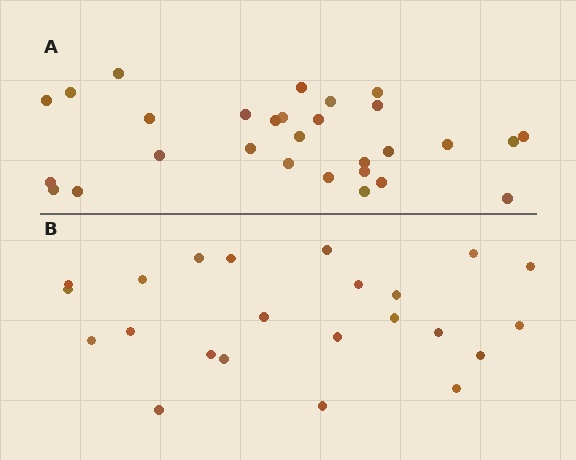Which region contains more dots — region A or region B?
Region A (the top region) has more dots.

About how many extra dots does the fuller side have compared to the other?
Region A has about 6 more dots than region B.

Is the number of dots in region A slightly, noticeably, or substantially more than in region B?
Region A has noticeably more, but not dramatically so. The ratio is roughly 1.3 to 1.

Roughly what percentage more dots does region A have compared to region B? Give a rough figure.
About 25% more.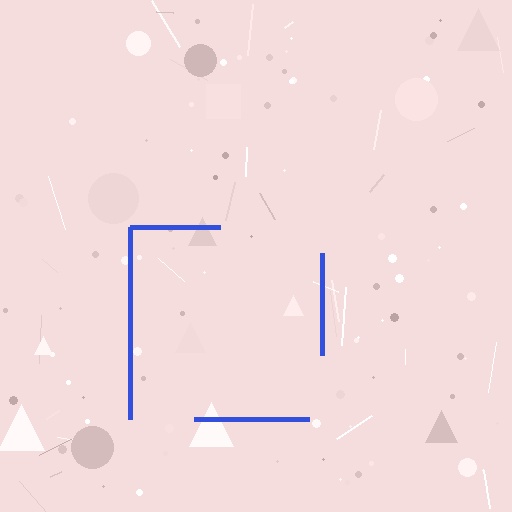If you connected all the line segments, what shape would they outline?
They would outline a square.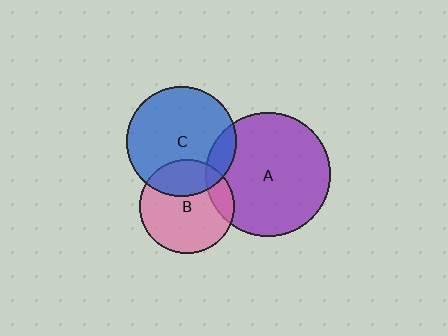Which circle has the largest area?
Circle A (purple).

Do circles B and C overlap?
Yes.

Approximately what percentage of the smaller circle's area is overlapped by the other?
Approximately 30%.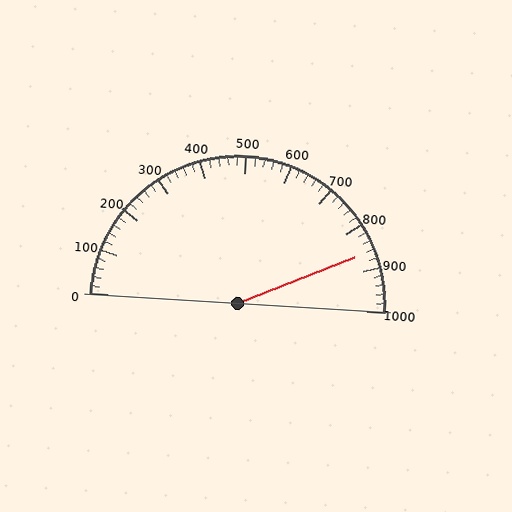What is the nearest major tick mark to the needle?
The nearest major tick mark is 900.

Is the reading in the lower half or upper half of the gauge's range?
The reading is in the upper half of the range (0 to 1000).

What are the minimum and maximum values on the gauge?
The gauge ranges from 0 to 1000.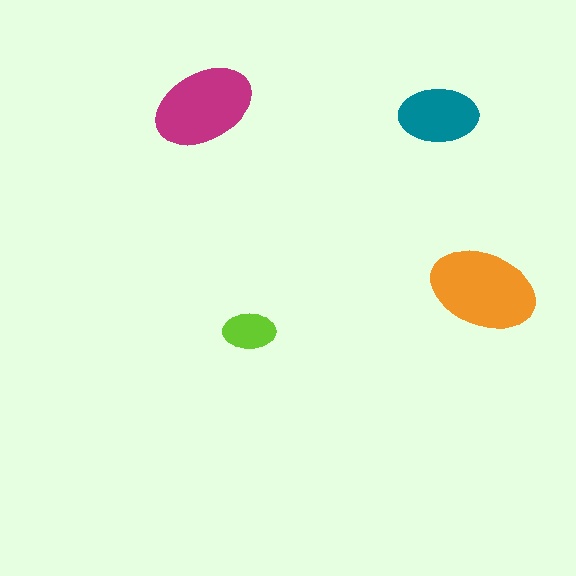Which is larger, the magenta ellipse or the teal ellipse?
The magenta one.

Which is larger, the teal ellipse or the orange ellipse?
The orange one.